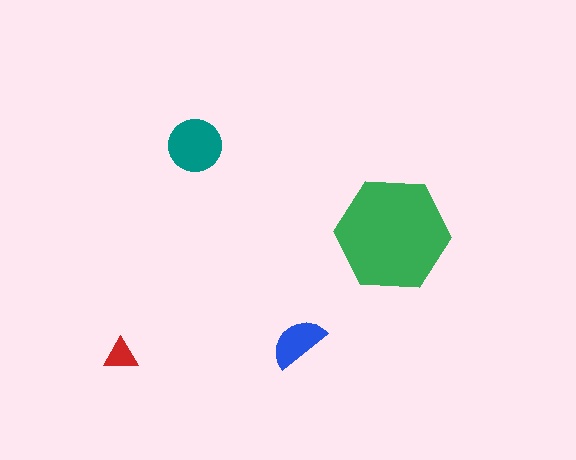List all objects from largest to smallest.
The green hexagon, the teal circle, the blue semicircle, the red triangle.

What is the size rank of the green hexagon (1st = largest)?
1st.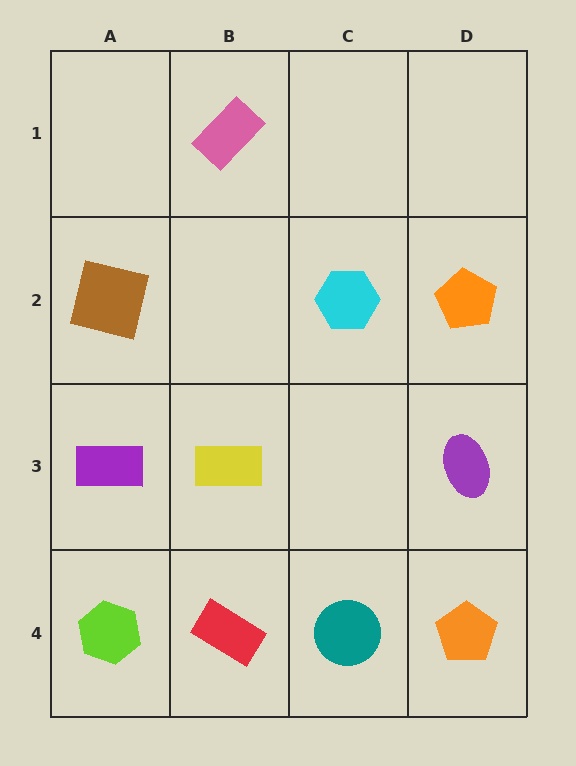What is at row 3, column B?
A yellow rectangle.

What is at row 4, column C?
A teal circle.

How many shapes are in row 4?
4 shapes.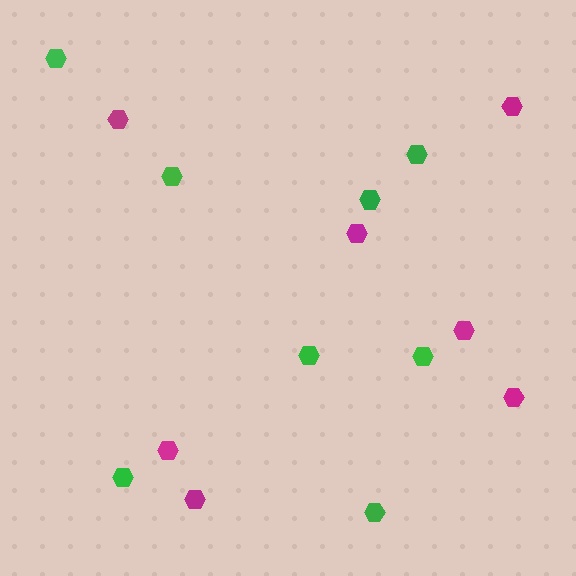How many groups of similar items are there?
There are 2 groups: one group of magenta hexagons (7) and one group of green hexagons (8).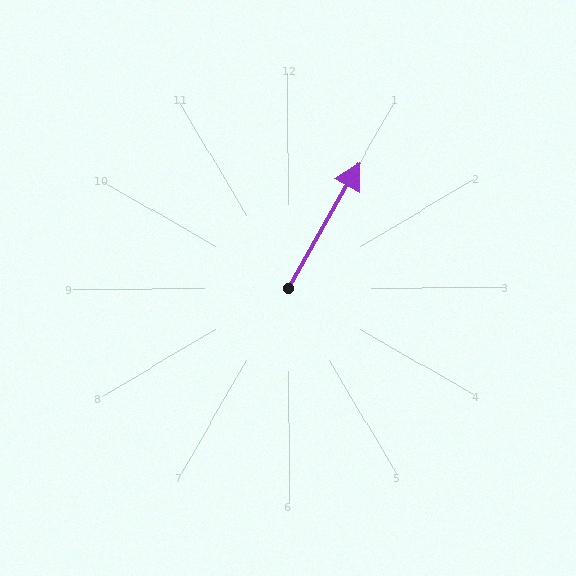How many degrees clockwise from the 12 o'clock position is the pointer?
Approximately 30 degrees.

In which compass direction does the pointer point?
Northeast.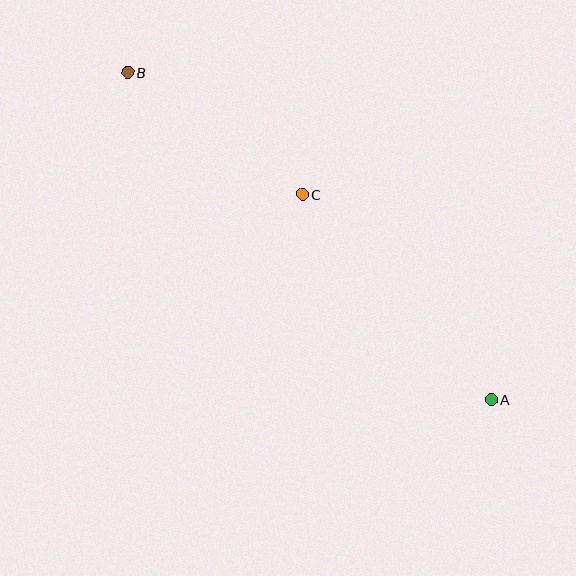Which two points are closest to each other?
Points B and C are closest to each other.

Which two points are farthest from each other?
Points A and B are farthest from each other.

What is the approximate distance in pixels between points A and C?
The distance between A and C is approximately 279 pixels.